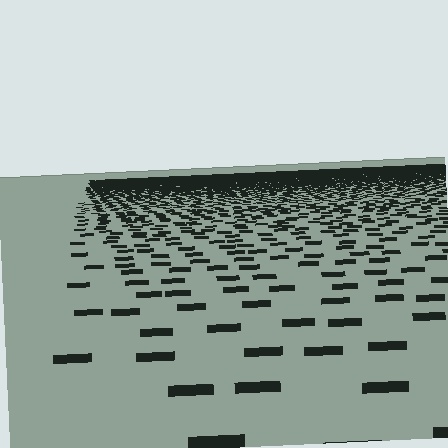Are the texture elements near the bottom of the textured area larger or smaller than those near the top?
Larger. Near the bottom, elements are closer to the viewer and appear at a bigger on-screen size.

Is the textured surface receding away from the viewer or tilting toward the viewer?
The surface is receding away from the viewer. Texture elements get smaller and denser toward the top.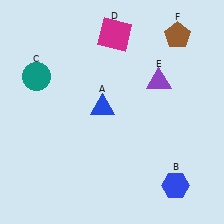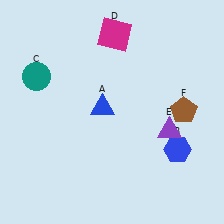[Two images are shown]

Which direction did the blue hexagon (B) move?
The blue hexagon (B) moved up.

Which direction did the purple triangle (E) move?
The purple triangle (E) moved down.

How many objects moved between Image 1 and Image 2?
3 objects moved between the two images.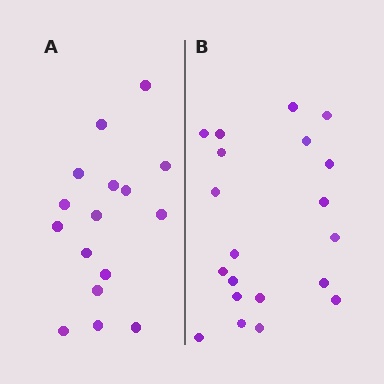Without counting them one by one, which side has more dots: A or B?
Region B (the right region) has more dots.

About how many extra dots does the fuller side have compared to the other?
Region B has about 4 more dots than region A.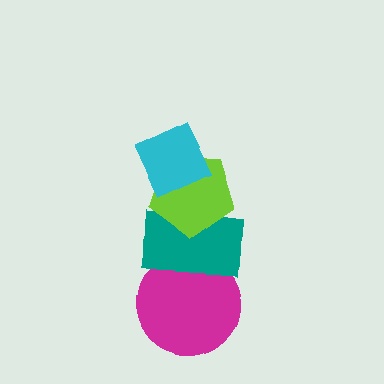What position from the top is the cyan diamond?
The cyan diamond is 1st from the top.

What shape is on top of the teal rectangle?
The lime pentagon is on top of the teal rectangle.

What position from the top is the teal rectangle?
The teal rectangle is 3rd from the top.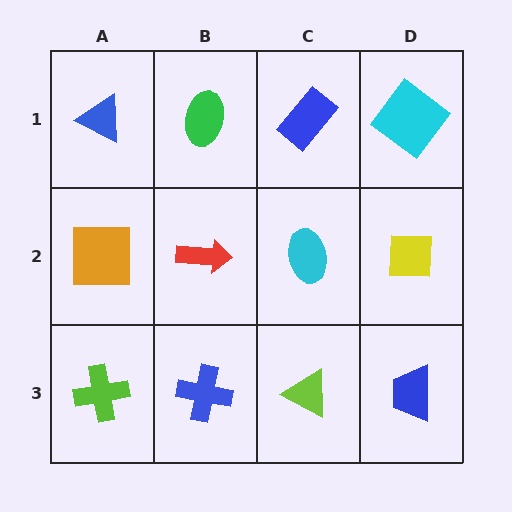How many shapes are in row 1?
4 shapes.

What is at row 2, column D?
A yellow square.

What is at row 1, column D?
A cyan diamond.